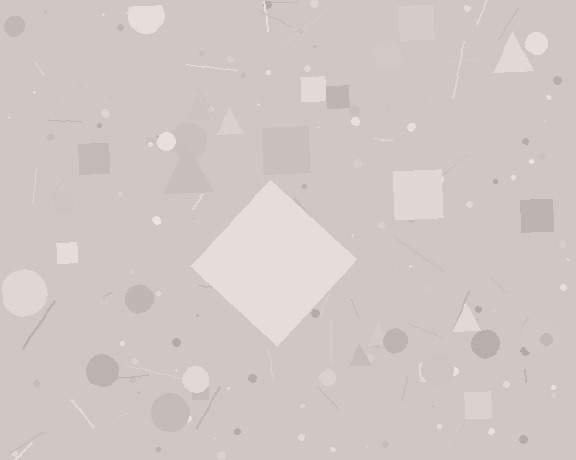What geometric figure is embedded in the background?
A diamond is embedded in the background.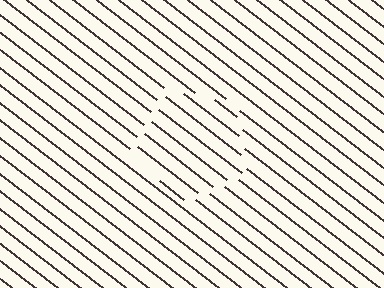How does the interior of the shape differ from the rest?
The interior of the shape contains the same grating, shifted by half a period — the contour is defined by the phase discontinuity where line-ends from the inner and outer gratings abut.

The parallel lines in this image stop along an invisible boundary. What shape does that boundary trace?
An illusory pentagon. The interior of the shape contains the same grating, shifted by half a period — the contour is defined by the phase discontinuity where line-ends from the inner and outer gratings abut.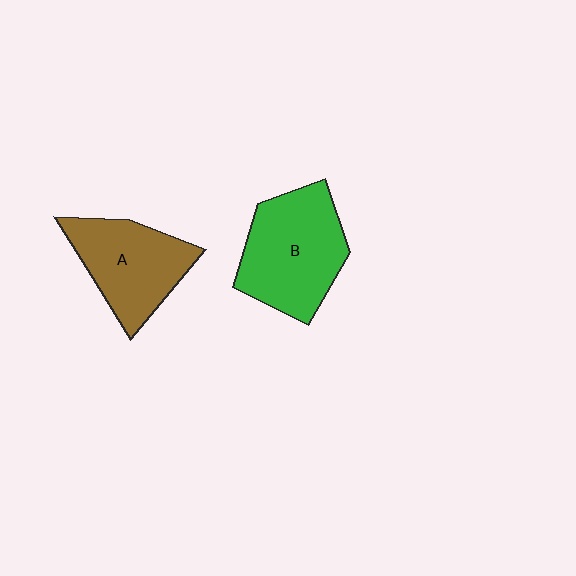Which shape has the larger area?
Shape B (green).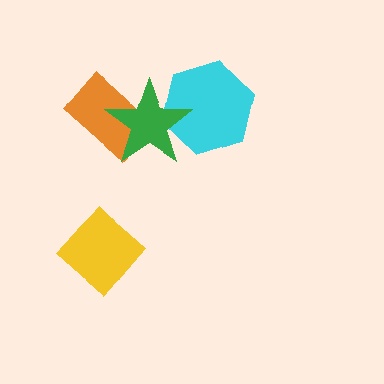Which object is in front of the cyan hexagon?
The green star is in front of the cyan hexagon.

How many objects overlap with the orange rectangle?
1 object overlaps with the orange rectangle.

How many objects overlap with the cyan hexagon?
1 object overlaps with the cyan hexagon.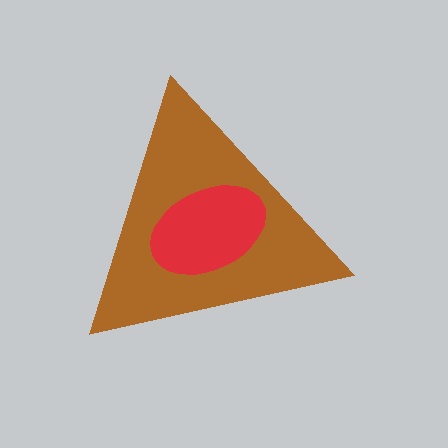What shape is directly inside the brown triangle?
The red ellipse.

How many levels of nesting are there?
2.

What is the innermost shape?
The red ellipse.